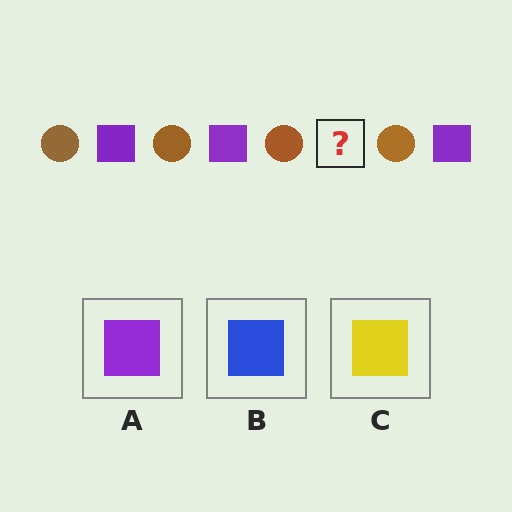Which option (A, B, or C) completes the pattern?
A.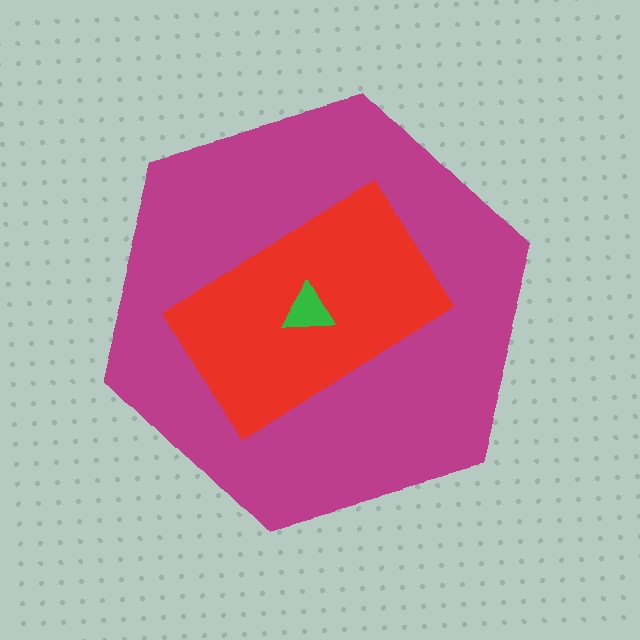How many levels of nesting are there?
3.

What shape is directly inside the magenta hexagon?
The red rectangle.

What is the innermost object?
The green triangle.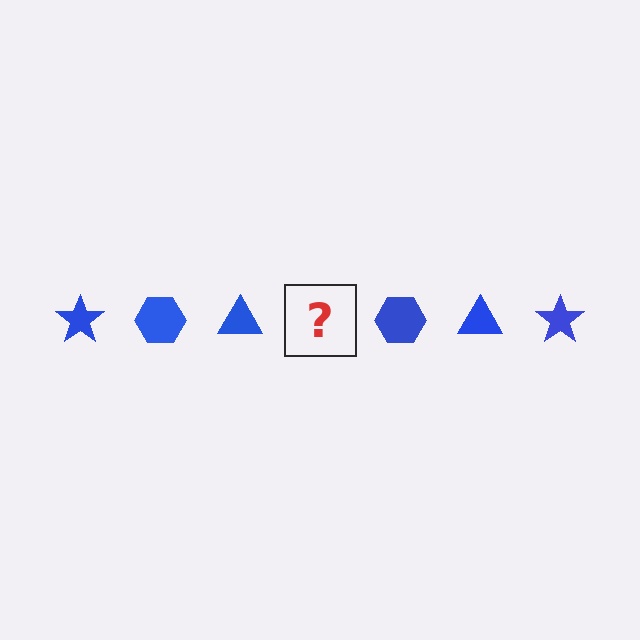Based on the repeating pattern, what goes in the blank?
The blank should be a blue star.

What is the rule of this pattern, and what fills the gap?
The rule is that the pattern cycles through star, hexagon, triangle shapes in blue. The gap should be filled with a blue star.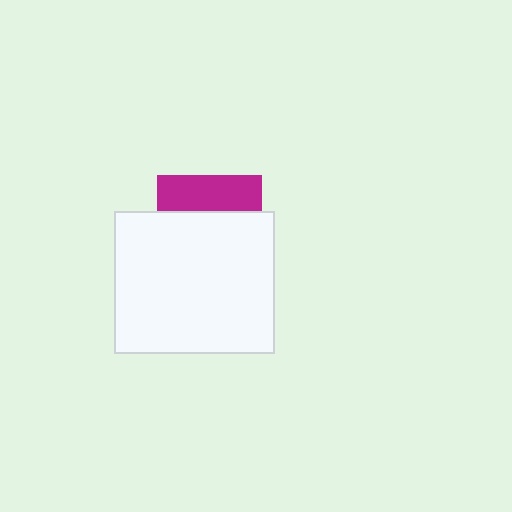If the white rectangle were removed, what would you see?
You would see the complete magenta square.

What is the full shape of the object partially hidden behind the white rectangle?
The partially hidden object is a magenta square.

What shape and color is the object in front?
The object in front is a white rectangle.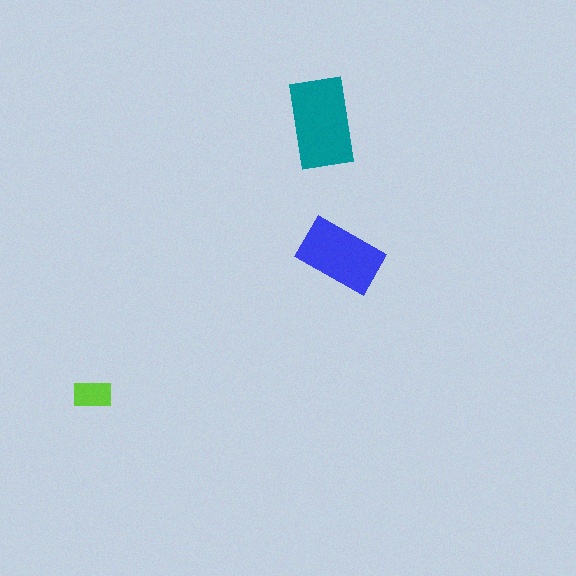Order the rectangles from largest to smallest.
the teal one, the blue one, the lime one.